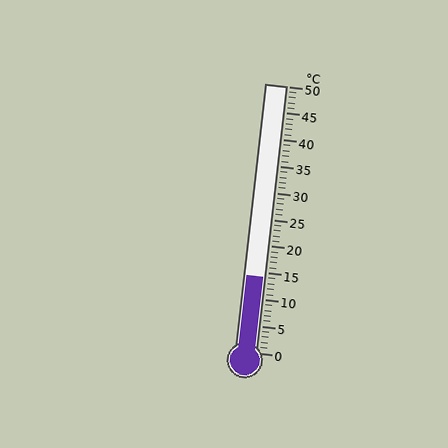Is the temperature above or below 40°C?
The temperature is below 40°C.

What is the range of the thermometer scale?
The thermometer scale ranges from 0°C to 50°C.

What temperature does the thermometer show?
The thermometer shows approximately 14°C.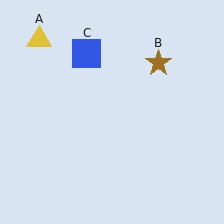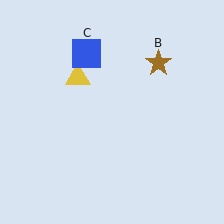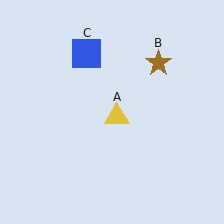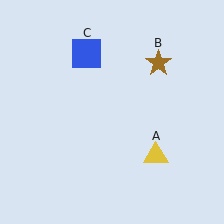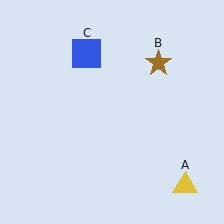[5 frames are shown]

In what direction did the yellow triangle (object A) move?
The yellow triangle (object A) moved down and to the right.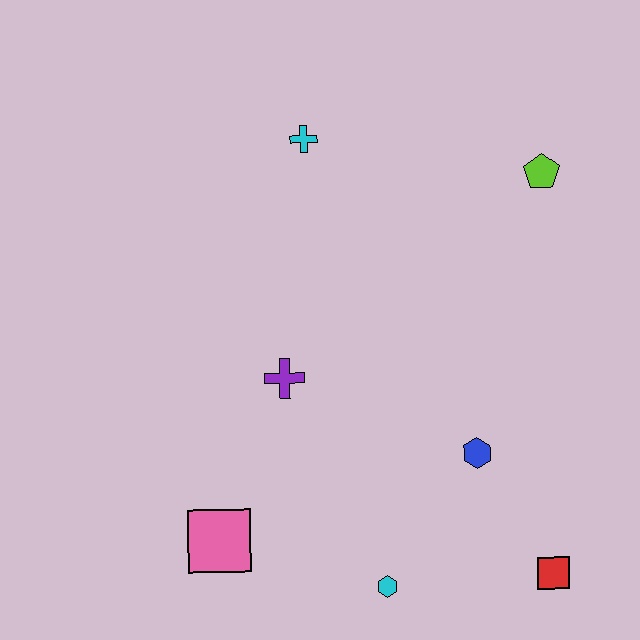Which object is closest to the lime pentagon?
The cyan cross is closest to the lime pentagon.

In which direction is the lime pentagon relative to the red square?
The lime pentagon is above the red square.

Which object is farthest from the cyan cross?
The red square is farthest from the cyan cross.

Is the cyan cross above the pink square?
Yes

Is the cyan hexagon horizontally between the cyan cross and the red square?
Yes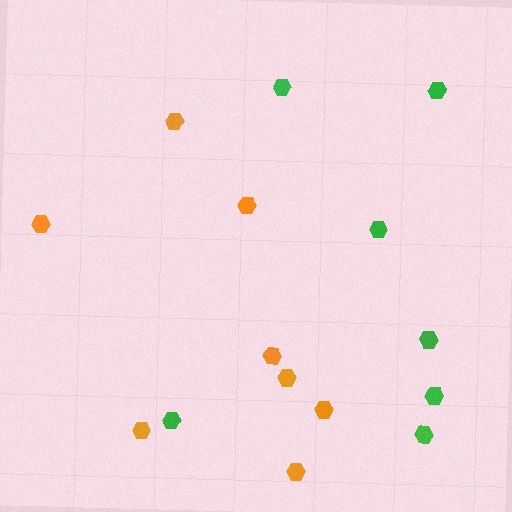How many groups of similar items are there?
There are 2 groups: one group of green hexagons (7) and one group of orange hexagons (8).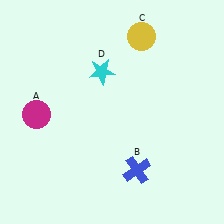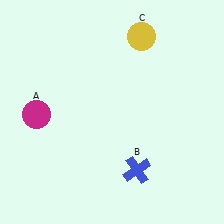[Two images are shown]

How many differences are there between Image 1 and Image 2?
There is 1 difference between the two images.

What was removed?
The cyan star (D) was removed in Image 2.